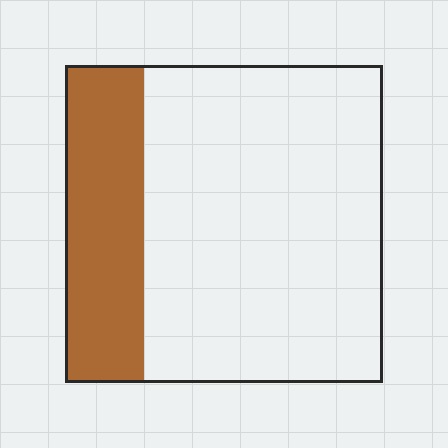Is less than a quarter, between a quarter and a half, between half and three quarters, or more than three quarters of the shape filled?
Less than a quarter.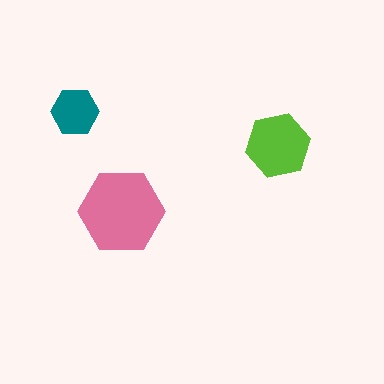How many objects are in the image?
There are 3 objects in the image.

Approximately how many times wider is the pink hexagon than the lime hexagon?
About 1.5 times wider.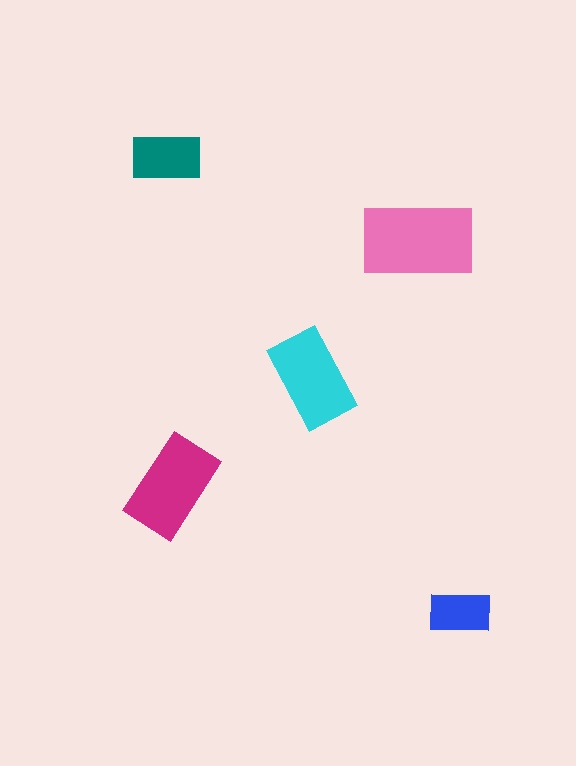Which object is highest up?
The teal rectangle is topmost.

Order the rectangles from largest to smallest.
the pink one, the magenta one, the cyan one, the teal one, the blue one.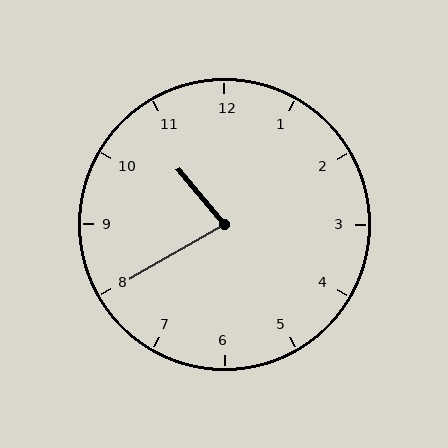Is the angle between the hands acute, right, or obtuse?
It is acute.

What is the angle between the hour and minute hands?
Approximately 80 degrees.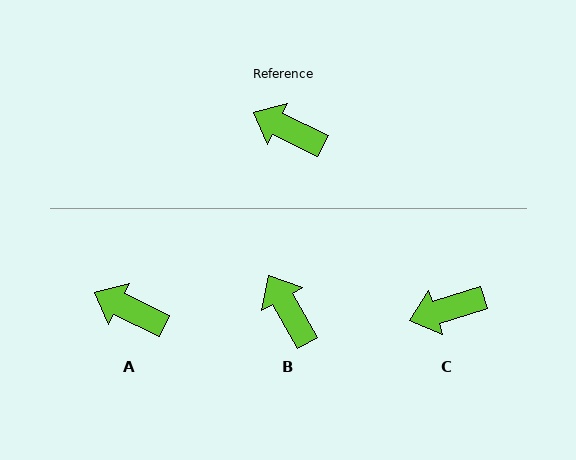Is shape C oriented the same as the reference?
No, it is off by about 44 degrees.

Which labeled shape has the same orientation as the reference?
A.